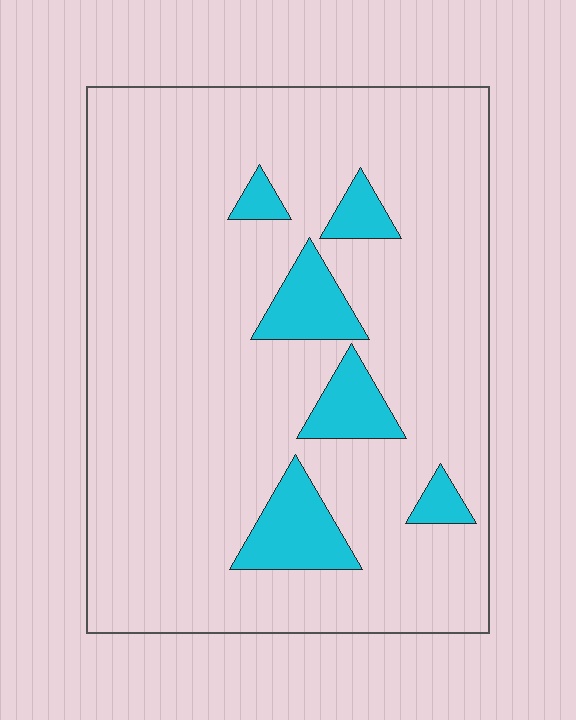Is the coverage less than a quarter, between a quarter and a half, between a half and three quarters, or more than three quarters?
Less than a quarter.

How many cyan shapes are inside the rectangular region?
6.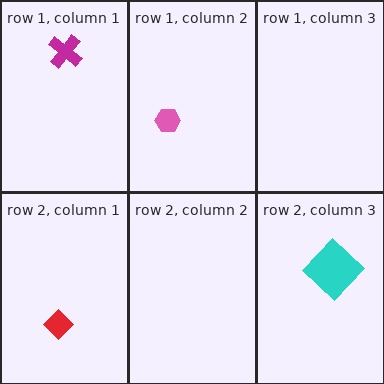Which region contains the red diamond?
The row 2, column 1 region.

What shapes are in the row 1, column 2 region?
The pink hexagon.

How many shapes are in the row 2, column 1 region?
1.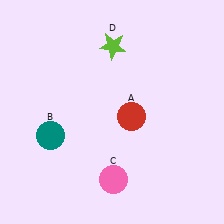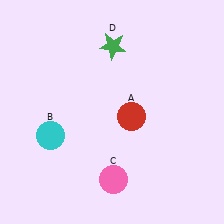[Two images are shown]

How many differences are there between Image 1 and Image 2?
There are 2 differences between the two images.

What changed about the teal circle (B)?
In Image 1, B is teal. In Image 2, it changed to cyan.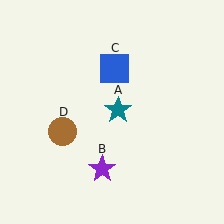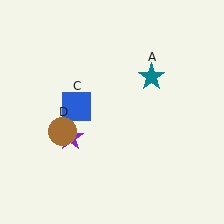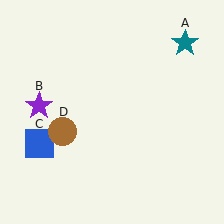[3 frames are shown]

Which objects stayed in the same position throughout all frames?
Brown circle (object D) remained stationary.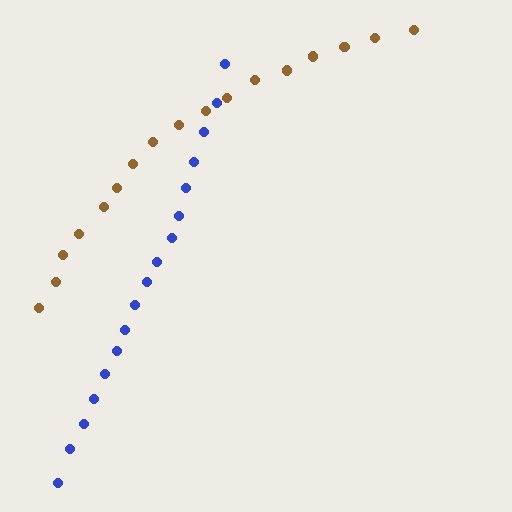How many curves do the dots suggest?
There are 2 distinct paths.